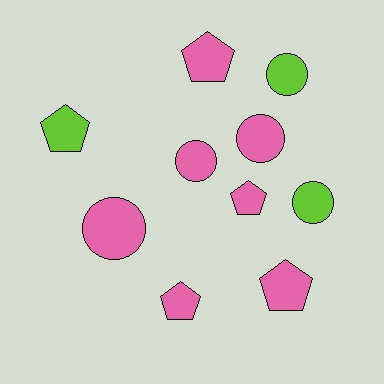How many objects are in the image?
There are 10 objects.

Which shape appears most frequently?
Pentagon, with 5 objects.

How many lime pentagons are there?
There is 1 lime pentagon.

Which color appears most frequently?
Pink, with 7 objects.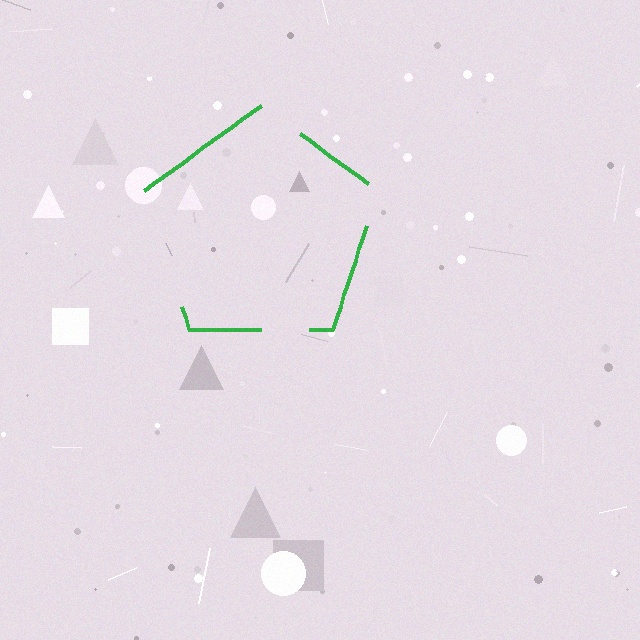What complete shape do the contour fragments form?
The contour fragments form a pentagon.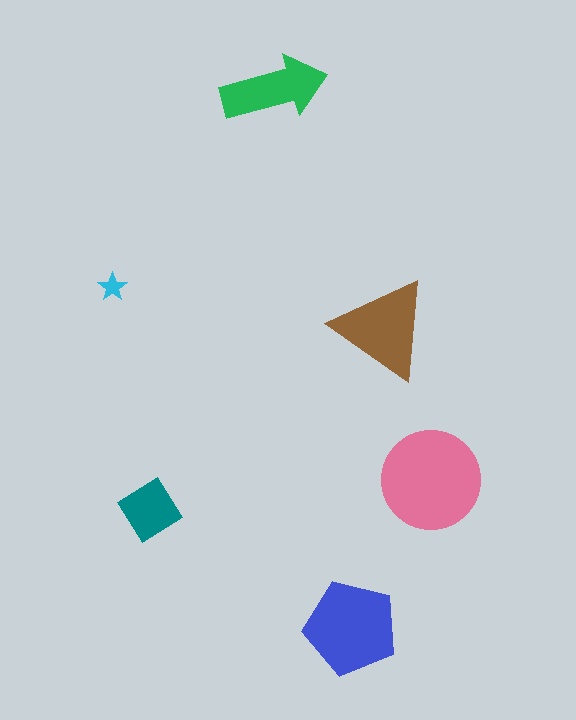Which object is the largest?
The pink circle.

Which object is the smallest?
The cyan star.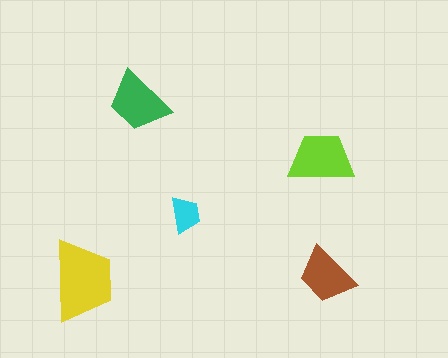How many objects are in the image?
There are 5 objects in the image.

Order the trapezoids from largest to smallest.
the yellow one, the lime one, the green one, the brown one, the cyan one.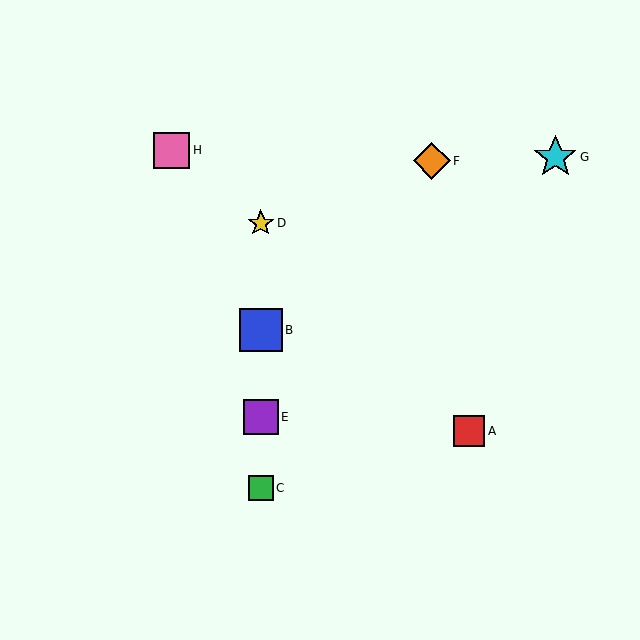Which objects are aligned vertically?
Objects B, C, D, E are aligned vertically.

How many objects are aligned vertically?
4 objects (B, C, D, E) are aligned vertically.